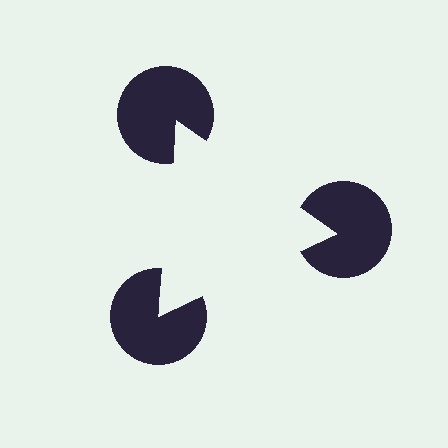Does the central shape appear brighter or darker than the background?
It typically appears slightly brighter than the background, even though no actual brightness change is drawn.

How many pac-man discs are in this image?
There are 3 — one at each vertex of the illusory triangle.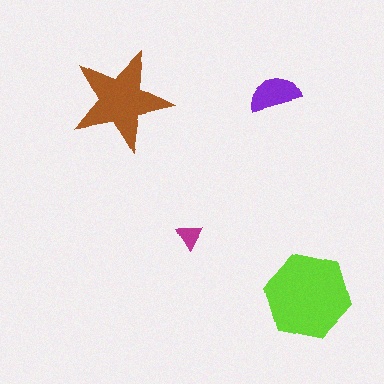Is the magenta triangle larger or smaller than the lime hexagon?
Smaller.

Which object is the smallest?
The magenta triangle.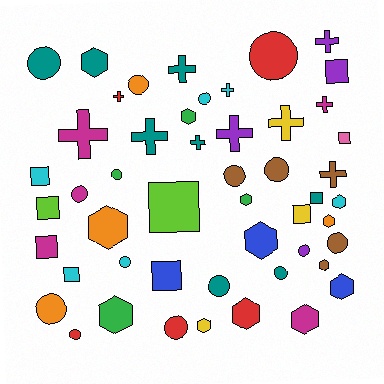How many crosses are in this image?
There are 11 crosses.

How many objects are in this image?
There are 50 objects.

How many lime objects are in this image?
There are 2 lime objects.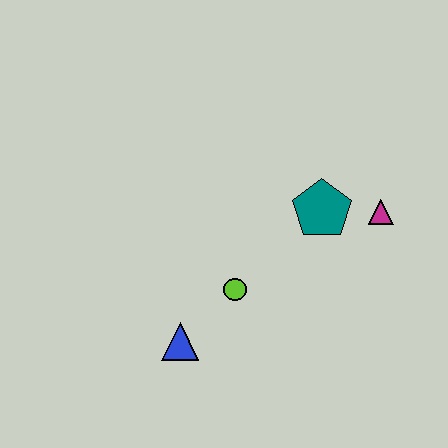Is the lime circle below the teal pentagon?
Yes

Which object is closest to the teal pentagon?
The magenta triangle is closest to the teal pentagon.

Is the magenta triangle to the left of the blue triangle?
No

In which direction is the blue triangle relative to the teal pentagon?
The blue triangle is to the left of the teal pentagon.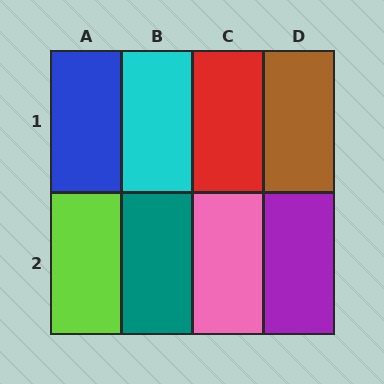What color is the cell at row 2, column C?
Pink.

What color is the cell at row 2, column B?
Teal.